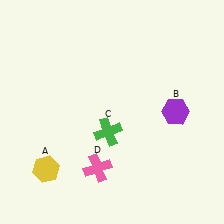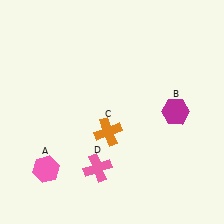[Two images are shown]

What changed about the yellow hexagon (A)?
In Image 1, A is yellow. In Image 2, it changed to pink.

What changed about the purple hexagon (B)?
In Image 1, B is purple. In Image 2, it changed to magenta.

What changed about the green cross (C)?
In Image 1, C is green. In Image 2, it changed to orange.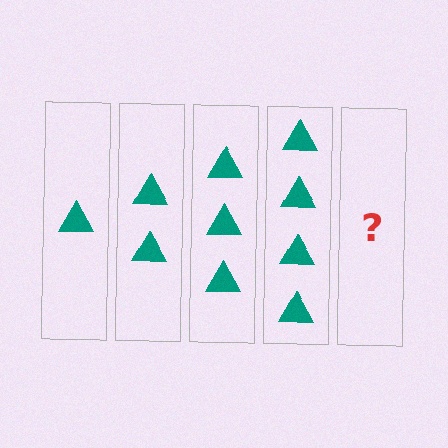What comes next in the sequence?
The next element should be 5 triangles.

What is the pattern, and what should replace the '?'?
The pattern is that each step adds one more triangle. The '?' should be 5 triangles.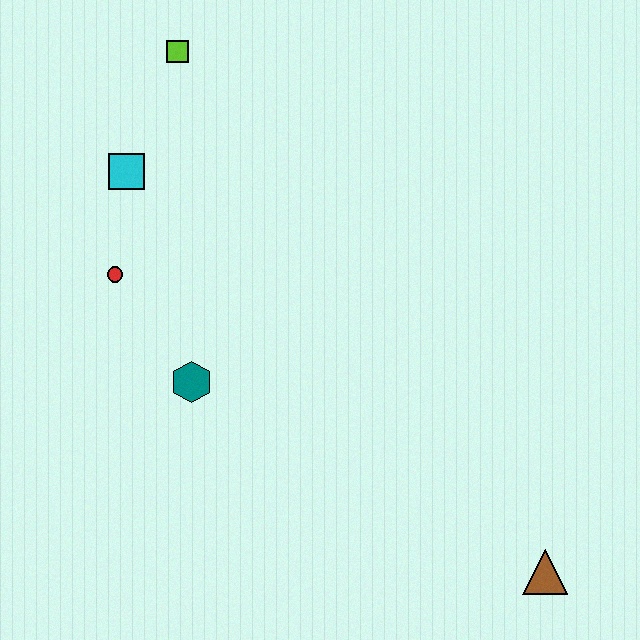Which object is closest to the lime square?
The cyan square is closest to the lime square.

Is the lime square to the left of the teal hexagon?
Yes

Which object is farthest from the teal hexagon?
The brown triangle is farthest from the teal hexagon.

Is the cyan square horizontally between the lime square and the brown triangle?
No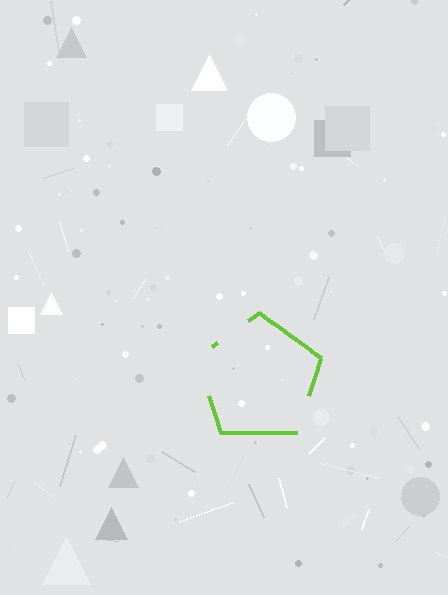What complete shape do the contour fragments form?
The contour fragments form a pentagon.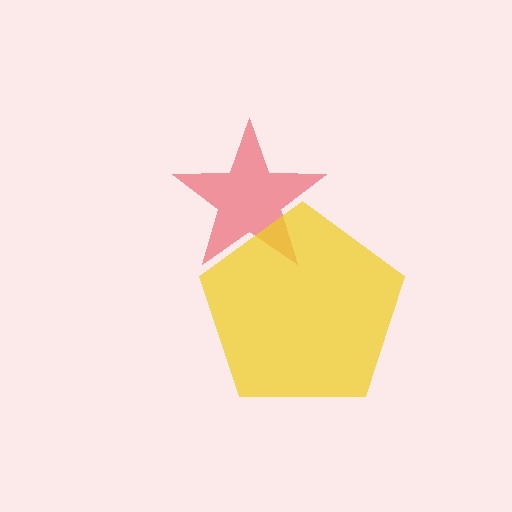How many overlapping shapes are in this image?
There are 2 overlapping shapes in the image.